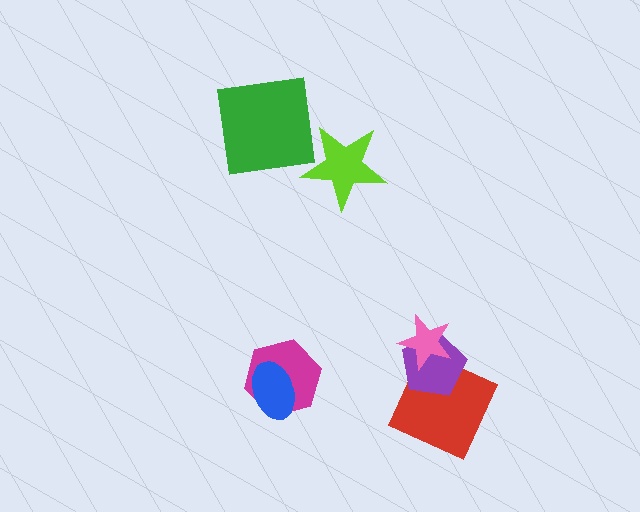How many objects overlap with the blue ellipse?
1 object overlaps with the blue ellipse.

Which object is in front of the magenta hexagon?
The blue ellipse is in front of the magenta hexagon.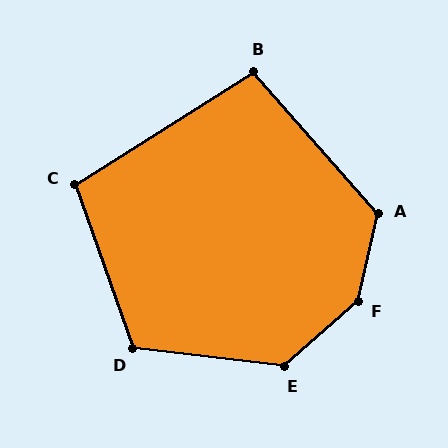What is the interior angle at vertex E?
Approximately 132 degrees (obtuse).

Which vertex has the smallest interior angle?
B, at approximately 99 degrees.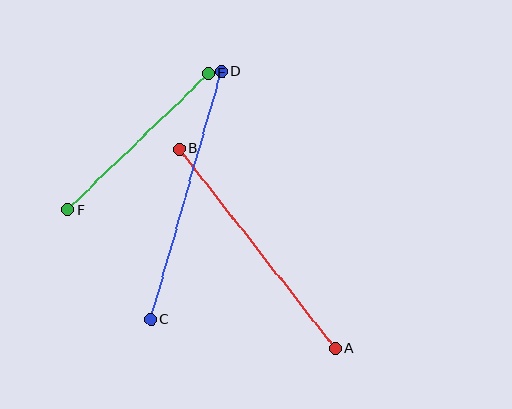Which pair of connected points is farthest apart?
Points C and D are farthest apart.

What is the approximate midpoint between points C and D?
The midpoint is at approximately (186, 195) pixels.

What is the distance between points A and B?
The distance is approximately 254 pixels.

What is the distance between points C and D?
The distance is approximately 258 pixels.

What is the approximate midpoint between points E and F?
The midpoint is at approximately (138, 141) pixels.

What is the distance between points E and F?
The distance is approximately 196 pixels.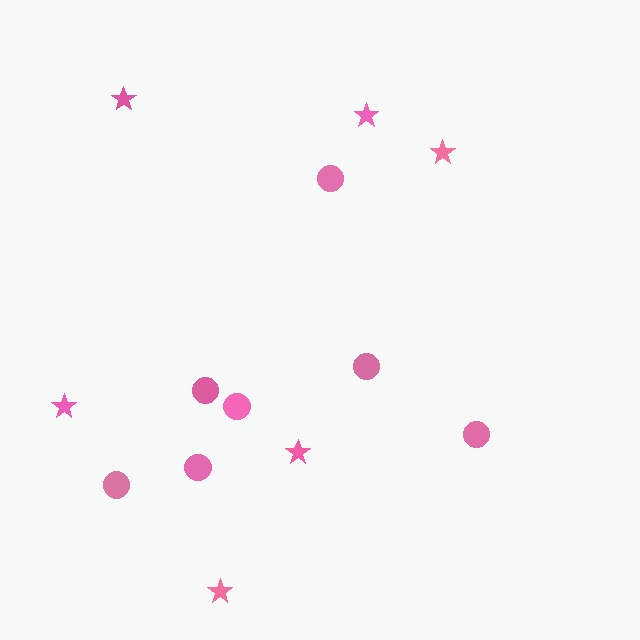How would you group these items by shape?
There are 2 groups: one group of circles (7) and one group of stars (6).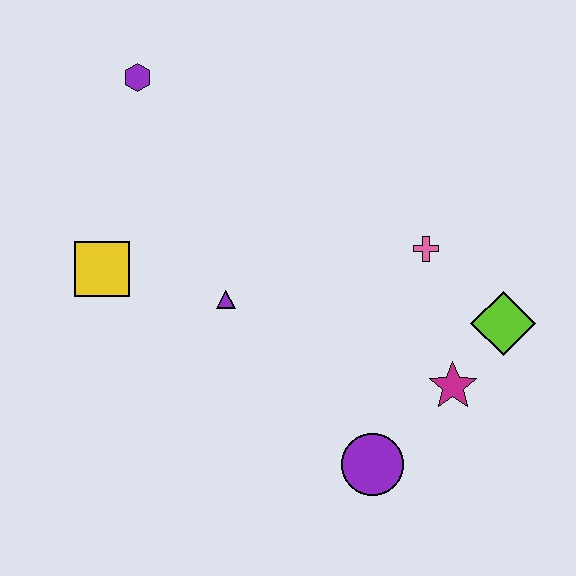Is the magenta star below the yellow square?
Yes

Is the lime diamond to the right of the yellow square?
Yes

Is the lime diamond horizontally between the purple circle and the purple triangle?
No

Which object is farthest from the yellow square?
The lime diamond is farthest from the yellow square.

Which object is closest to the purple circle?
The magenta star is closest to the purple circle.